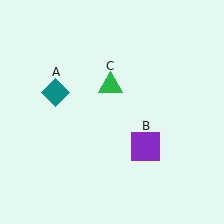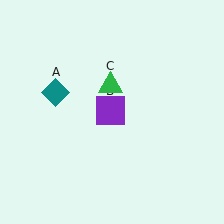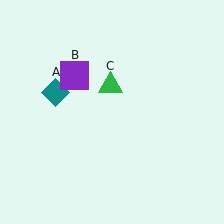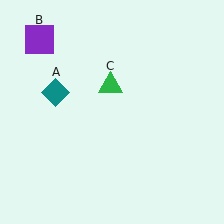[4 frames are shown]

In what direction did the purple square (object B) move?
The purple square (object B) moved up and to the left.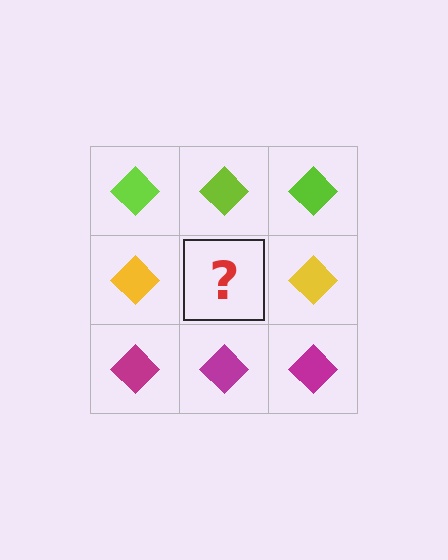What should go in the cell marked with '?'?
The missing cell should contain a yellow diamond.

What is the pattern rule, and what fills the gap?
The rule is that each row has a consistent color. The gap should be filled with a yellow diamond.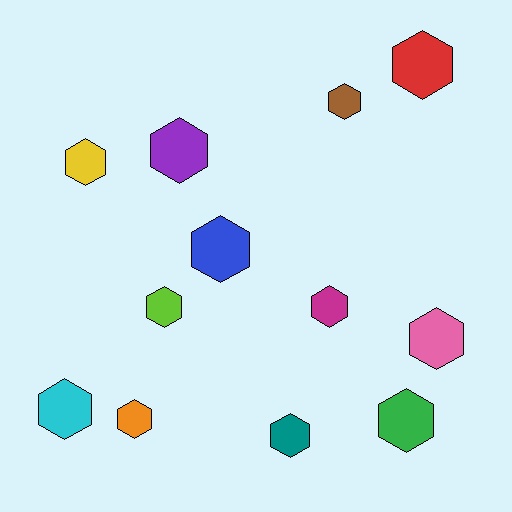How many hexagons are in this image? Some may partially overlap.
There are 12 hexagons.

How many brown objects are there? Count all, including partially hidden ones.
There is 1 brown object.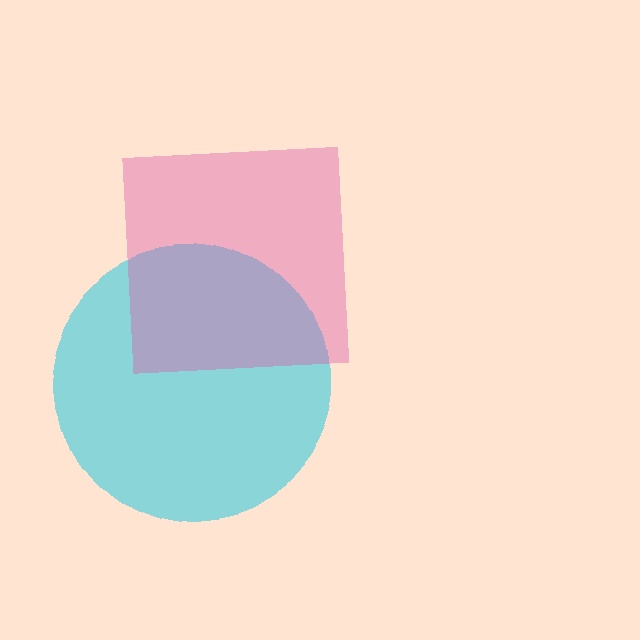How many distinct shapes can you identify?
There are 2 distinct shapes: a cyan circle, a pink square.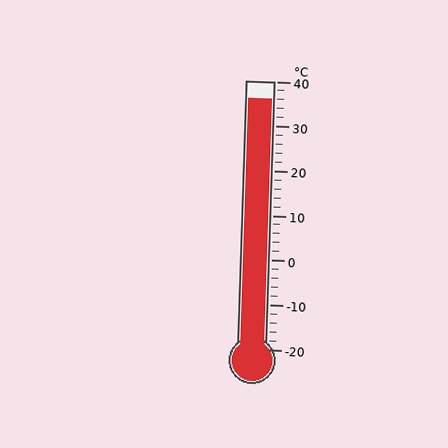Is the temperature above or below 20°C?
The temperature is above 20°C.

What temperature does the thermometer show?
The thermometer shows approximately 36°C.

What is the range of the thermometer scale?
The thermometer scale ranges from -20°C to 40°C.